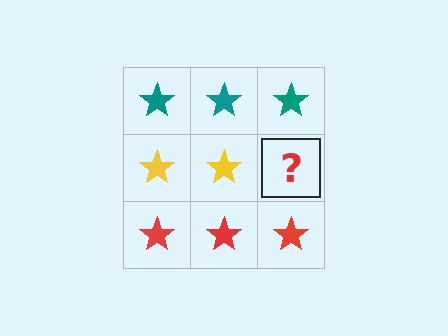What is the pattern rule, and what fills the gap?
The rule is that each row has a consistent color. The gap should be filled with a yellow star.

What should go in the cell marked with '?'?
The missing cell should contain a yellow star.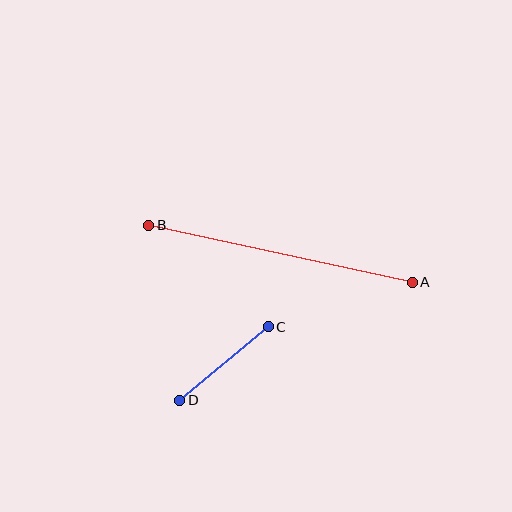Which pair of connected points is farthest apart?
Points A and B are farthest apart.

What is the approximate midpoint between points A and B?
The midpoint is at approximately (281, 254) pixels.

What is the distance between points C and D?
The distance is approximately 115 pixels.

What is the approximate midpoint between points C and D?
The midpoint is at approximately (224, 364) pixels.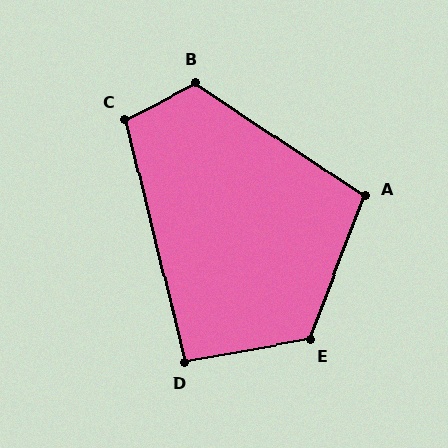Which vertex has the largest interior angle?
E, at approximately 121 degrees.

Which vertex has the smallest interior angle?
D, at approximately 93 degrees.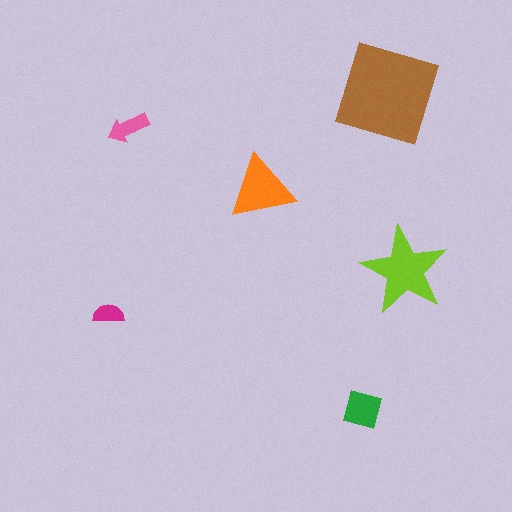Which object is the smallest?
The magenta semicircle.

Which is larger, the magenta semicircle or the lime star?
The lime star.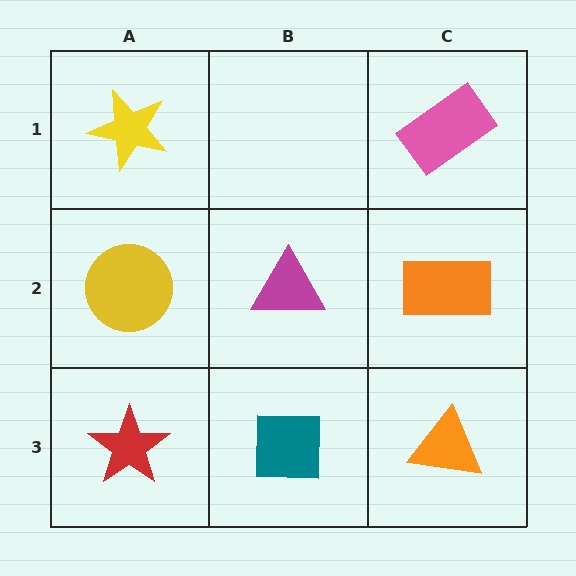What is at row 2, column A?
A yellow circle.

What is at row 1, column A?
A yellow star.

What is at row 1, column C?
A pink rectangle.